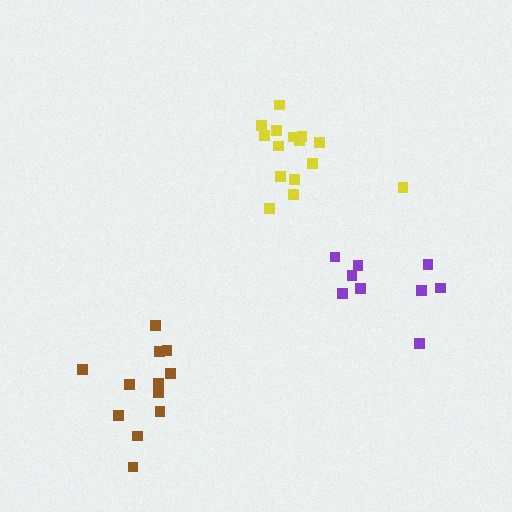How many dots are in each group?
Group 1: 12 dots, Group 2: 9 dots, Group 3: 15 dots (36 total).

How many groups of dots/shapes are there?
There are 3 groups.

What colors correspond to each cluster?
The clusters are colored: brown, purple, yellow.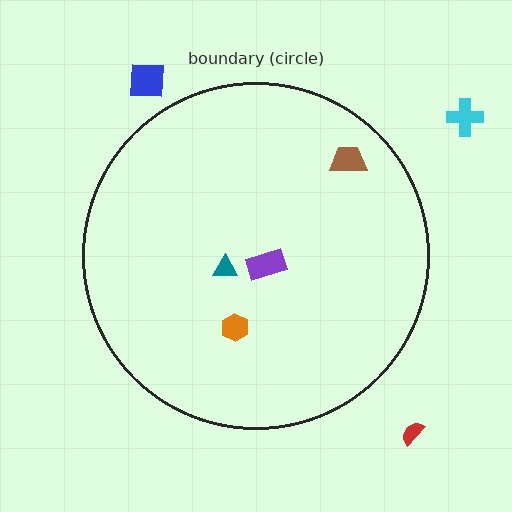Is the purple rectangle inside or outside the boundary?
Inside.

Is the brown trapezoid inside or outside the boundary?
Inside.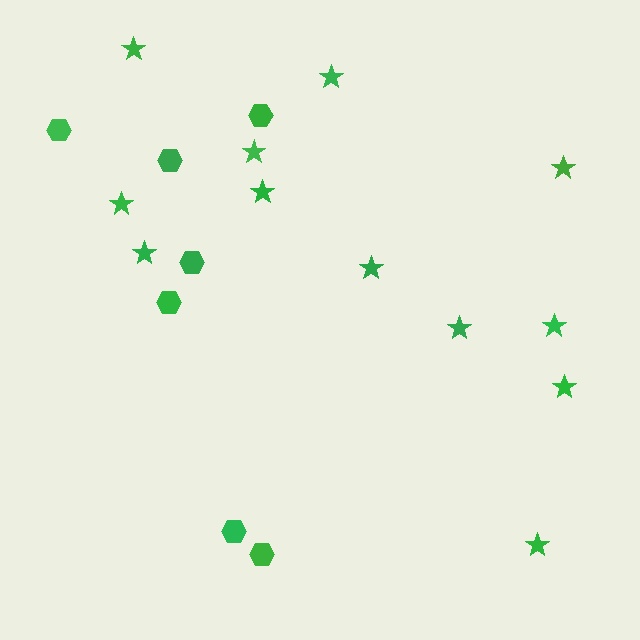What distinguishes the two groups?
There are 2 groups: one group of hexagons (7) and one group of stars (12).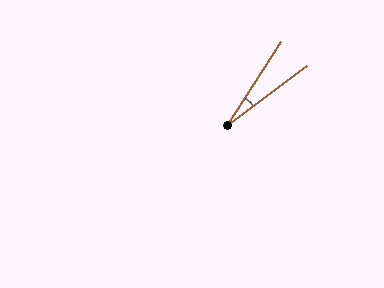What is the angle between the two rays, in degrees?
Approximately 20 degrees.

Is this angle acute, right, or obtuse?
It is acute.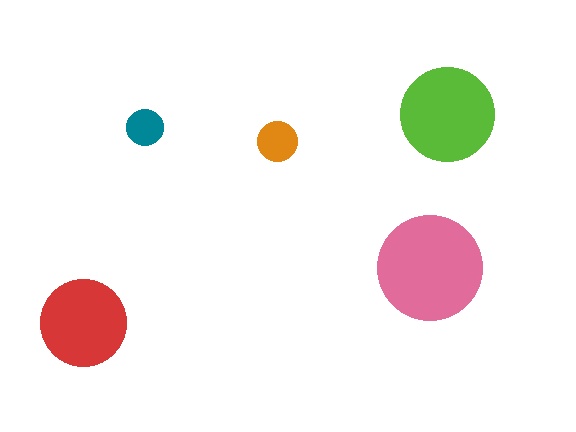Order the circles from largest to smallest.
the pink one, the lime one, the red one, the orange one, the teal one.